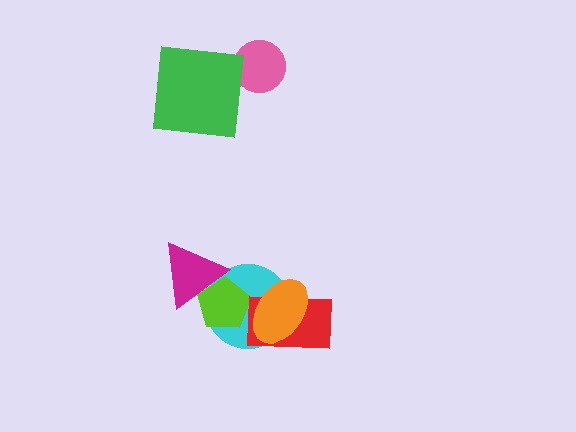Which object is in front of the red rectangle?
The orange ellipse is in front of the red rectangle.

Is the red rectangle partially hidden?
Yes, it is partially covered by another shape.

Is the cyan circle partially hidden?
Yes, it is partially covered by another shape.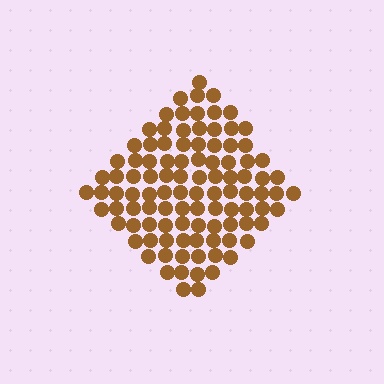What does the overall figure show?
The overall figure shows a diamond.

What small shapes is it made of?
It is made of small circles.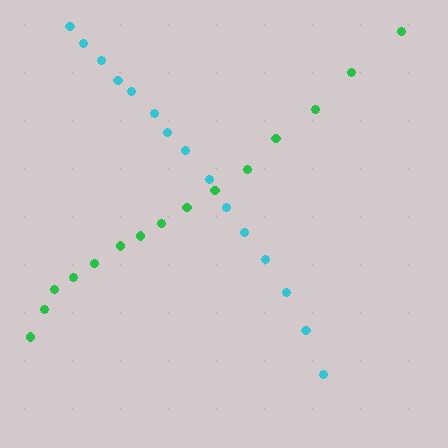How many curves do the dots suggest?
There are 2 distinct paths.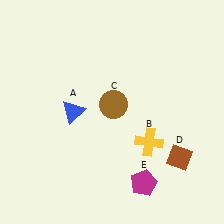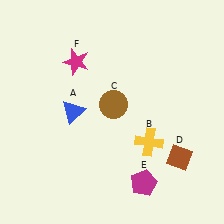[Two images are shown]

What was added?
A magenta star (F) was added in Image 2.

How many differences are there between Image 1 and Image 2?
There is 1 difference between the two images.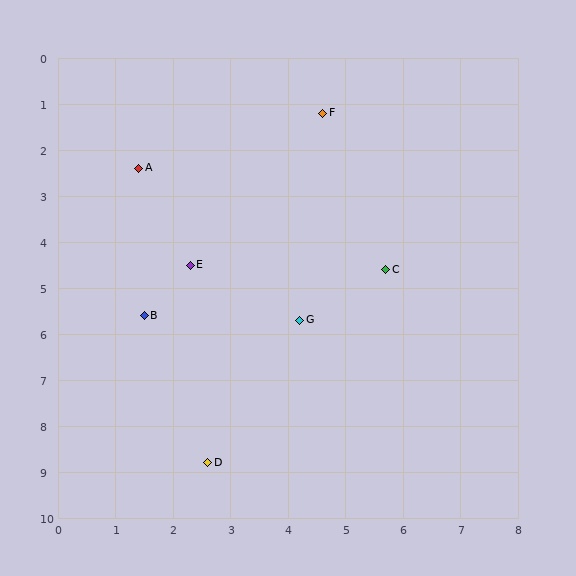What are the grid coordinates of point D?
Point D is at approximately (2.6, 8.8).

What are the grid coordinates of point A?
Point A is at approximately (1.4, 2.4).